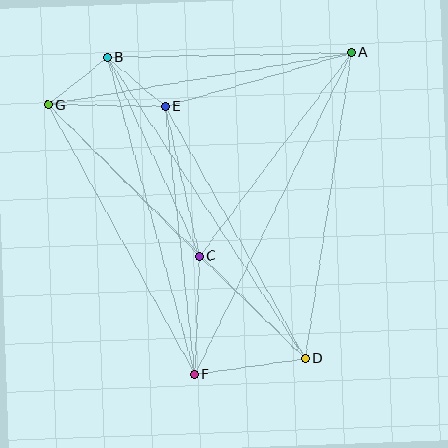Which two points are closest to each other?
Points B and E are closest to each other.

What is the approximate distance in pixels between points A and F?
The distance between A and F is approximately 358 pixels.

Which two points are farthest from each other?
Points D and G are farthest from each other.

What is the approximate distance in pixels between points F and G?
The distance between F and G is approximately 307 pixels.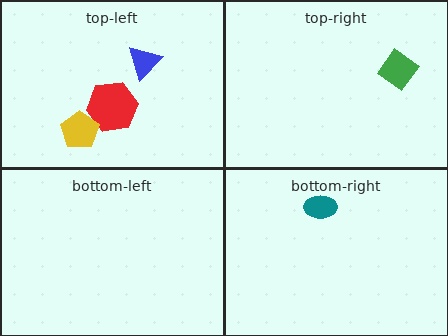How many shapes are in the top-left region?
3.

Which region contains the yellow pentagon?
The top-left region.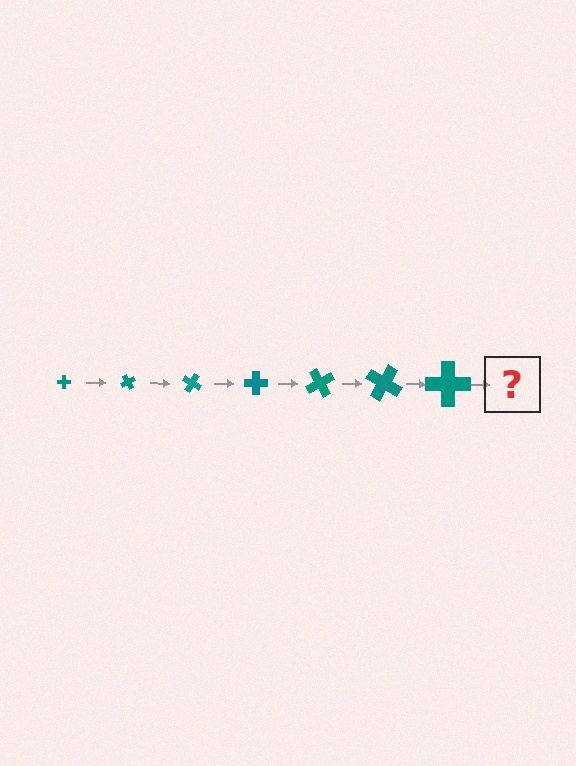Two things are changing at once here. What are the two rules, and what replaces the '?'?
The two rules are that the cross grows larger each step and it rotates 60 degrees each step. The '?' should be a cross, larger than the previous one and rotated 420 degrees from the start.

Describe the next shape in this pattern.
It should be a cross, larger than the previous one and rotated 420 degrees from the start.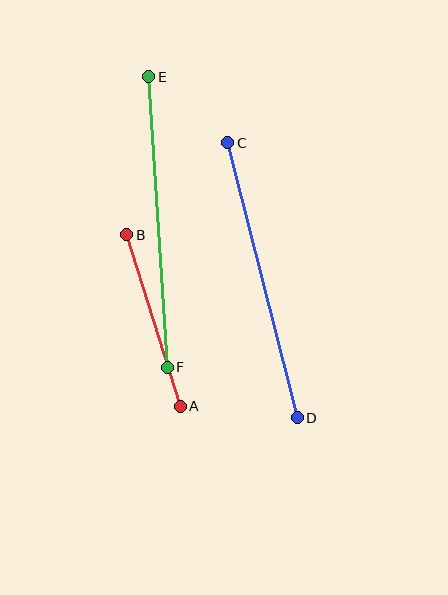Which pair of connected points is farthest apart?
Points E and F are farthest apart.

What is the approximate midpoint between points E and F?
The midpoint is at approximately (158, 222) pixels.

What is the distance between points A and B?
The distance is approximately 180 pixels.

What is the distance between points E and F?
The distance is approximately 291 pixels.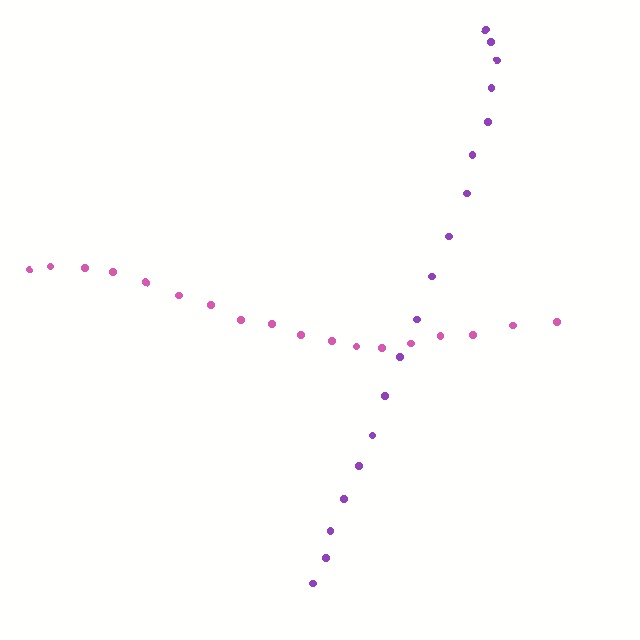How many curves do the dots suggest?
There are 2 distinct paths.